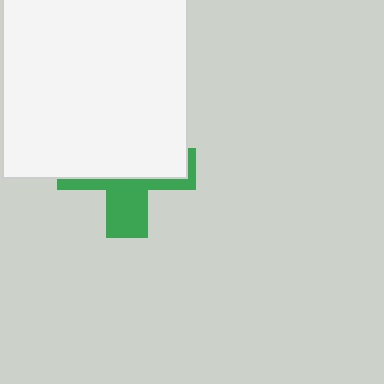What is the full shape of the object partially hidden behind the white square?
The partially hidden object is a green cross.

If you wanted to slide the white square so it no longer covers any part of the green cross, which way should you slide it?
Slide it up — that is the most direct way to separate the two shapes.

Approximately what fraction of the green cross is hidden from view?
Roughly 63% of the green cross is hidden behind the white square.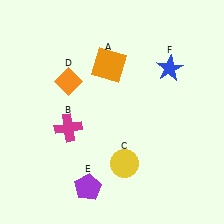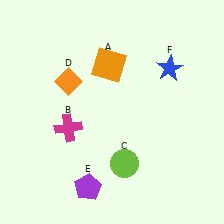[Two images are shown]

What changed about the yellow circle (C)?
In Image 1, C is yellow. In Image 2, it changed to lime.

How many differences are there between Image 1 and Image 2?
There is 1 difference between the two images.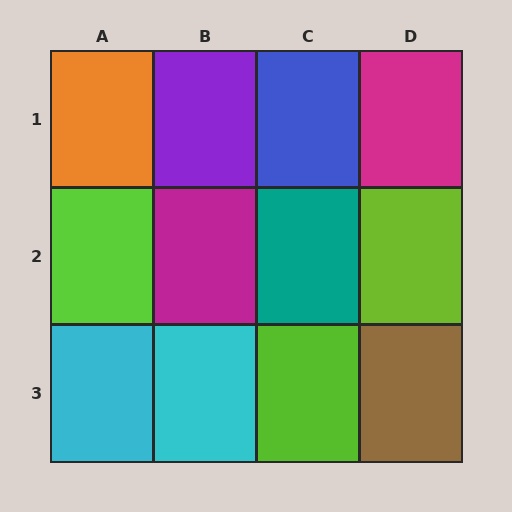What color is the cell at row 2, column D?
Lime.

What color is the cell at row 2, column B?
Magenta.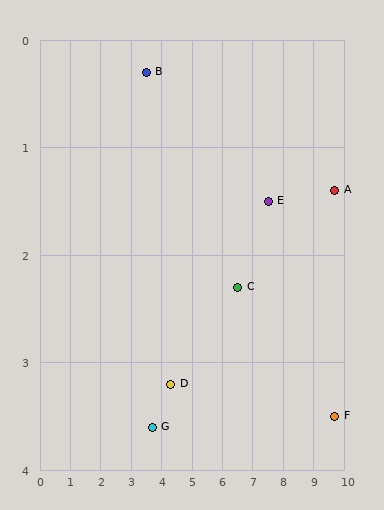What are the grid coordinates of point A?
Point A is at approximately (9.7, 1.4).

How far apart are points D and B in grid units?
Points D and B are about 3.0 grid units apart.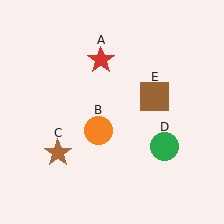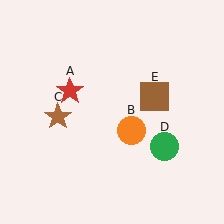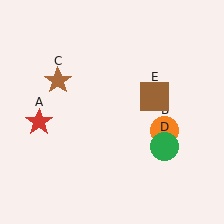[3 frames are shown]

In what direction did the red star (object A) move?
The red star (object A) moved down and to the left.